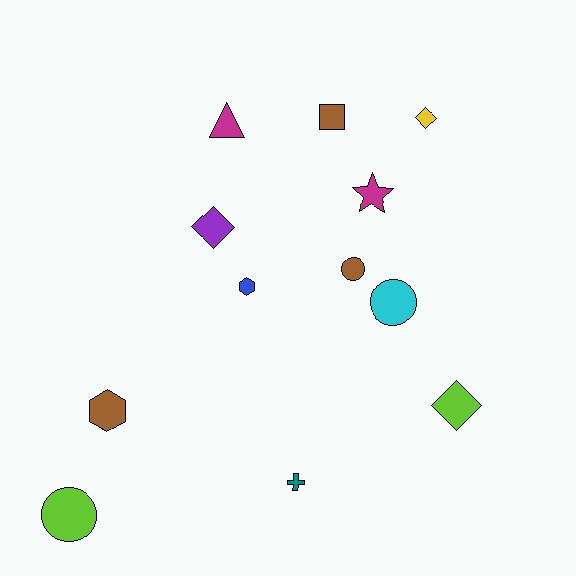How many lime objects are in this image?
There are 2 lime objects.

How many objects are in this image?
There are 12 objects.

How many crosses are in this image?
There is 1 cross.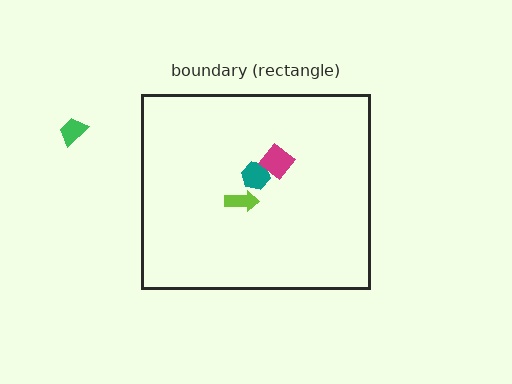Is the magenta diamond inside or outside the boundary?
Inside.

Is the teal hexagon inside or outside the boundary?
Inside.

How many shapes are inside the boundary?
3 inside, 1 outside.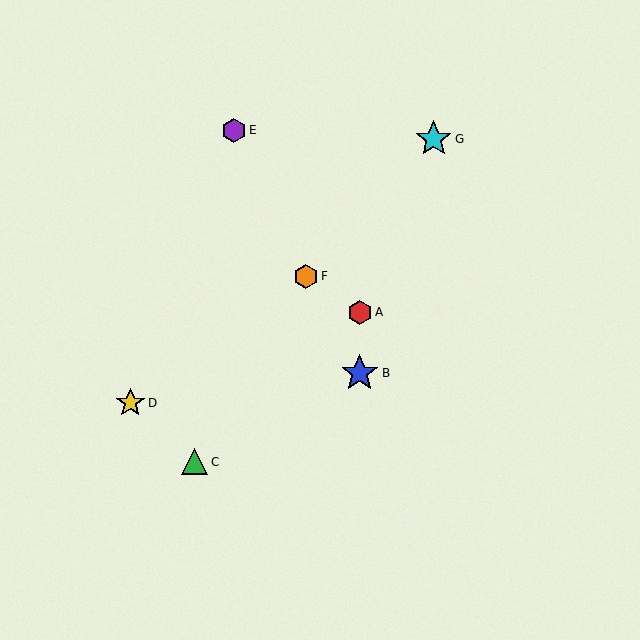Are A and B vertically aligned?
Yes, both are at x≈360.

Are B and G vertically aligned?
No, B is at x≈360 and G is at x≈434.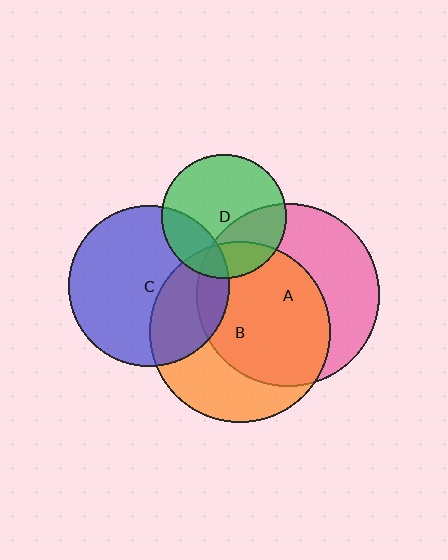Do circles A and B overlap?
Yes.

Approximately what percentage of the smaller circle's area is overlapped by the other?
Approximately 60%.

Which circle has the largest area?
Circle A (pink).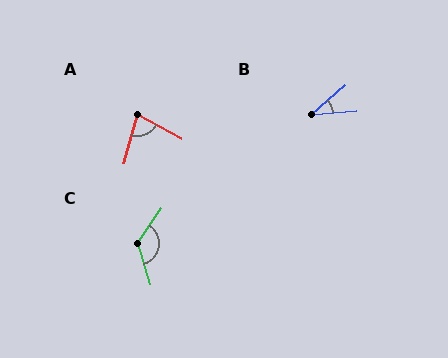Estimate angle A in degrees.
Approximately 77 degrees.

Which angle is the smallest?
B, at approximately 37 degrees.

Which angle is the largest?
C, at approximately 129 degrees.